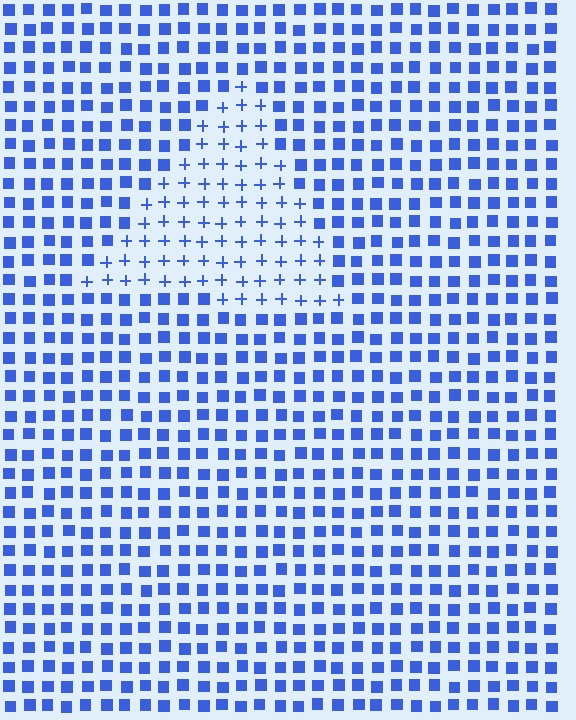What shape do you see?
I see a triangle.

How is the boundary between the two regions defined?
The boundary is defined by a change in element shape: plus signs inside vs. squares outside. All elements share the same color and spacing.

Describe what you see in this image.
The image is filled with small blue elements arranged in a uniform grid. A triangle-shaped region contains plus signs, while the surrounding area contains squares. The boundary is defined purely by the change in element shape.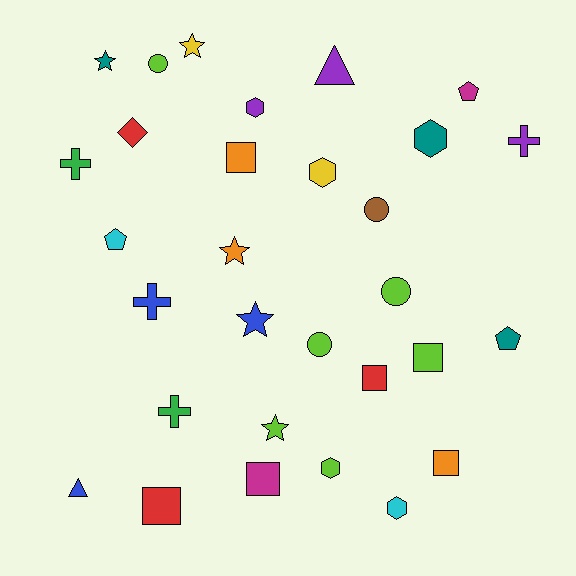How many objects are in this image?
There are 30 objects.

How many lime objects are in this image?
There are 6 lime objects.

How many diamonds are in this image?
There is 1 diamond.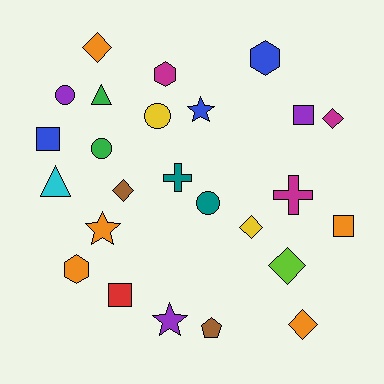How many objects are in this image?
There are 25 objects.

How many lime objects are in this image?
There is 1 lime object.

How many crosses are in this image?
There are 2 crosses.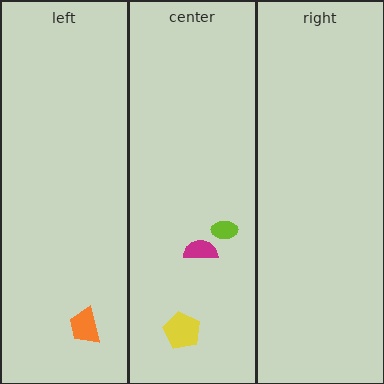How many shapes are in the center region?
3.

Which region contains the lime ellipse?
The center region.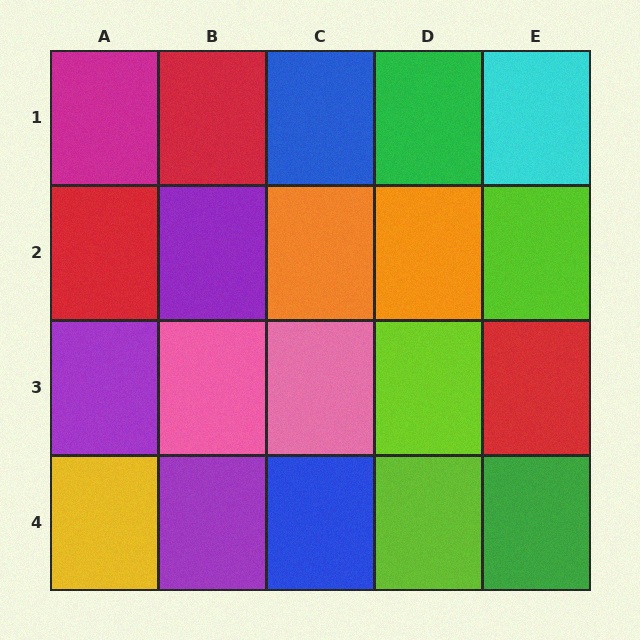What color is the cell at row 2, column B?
Purple.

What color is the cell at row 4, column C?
Blue.